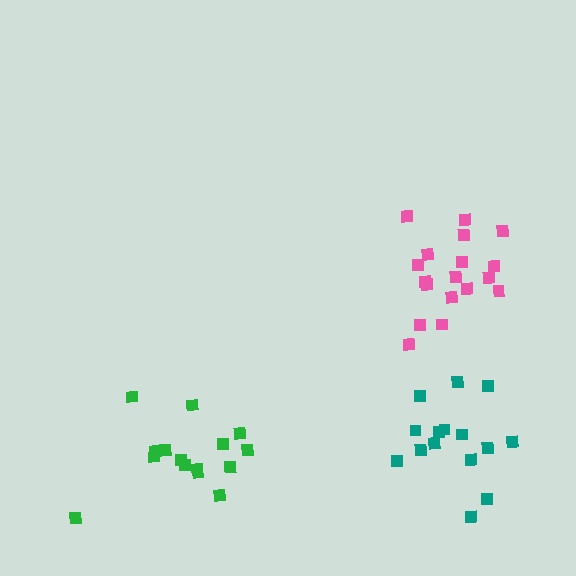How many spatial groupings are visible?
There are 3 spatial groupings.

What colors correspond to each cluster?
The clusters are colored: green, pink, teal.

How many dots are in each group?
Group 1: 15 dots, Group 2: 18 dots, Group 3: 15 dots (48 total).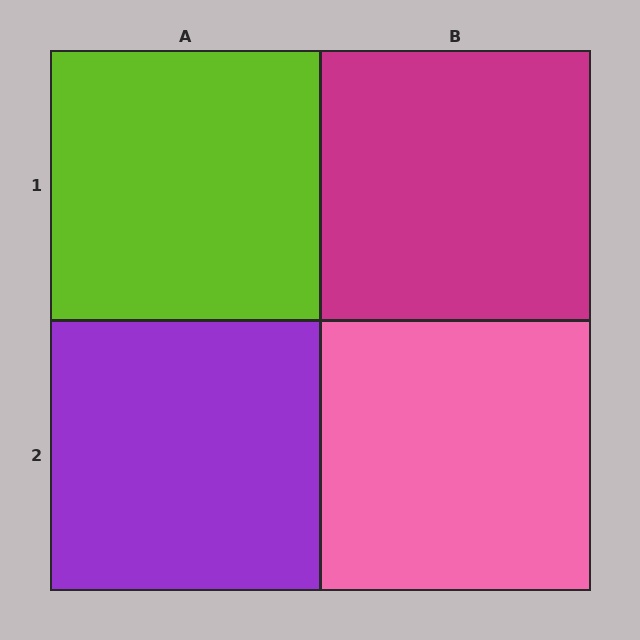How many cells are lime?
1 cell is lime.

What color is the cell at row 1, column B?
Magenta.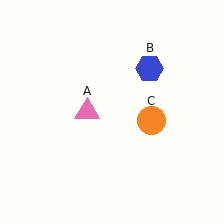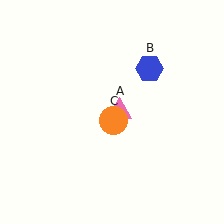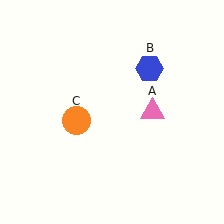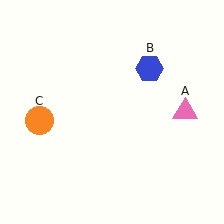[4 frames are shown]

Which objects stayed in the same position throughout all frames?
Blue hexagon (object B) remained stationary.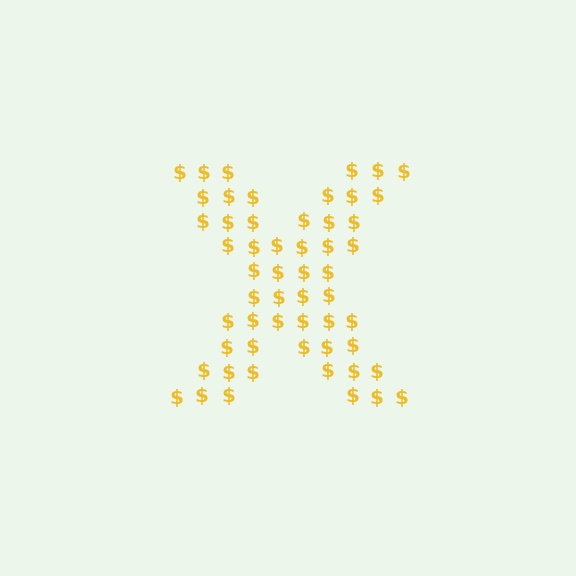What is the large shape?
The large shape is the letter X.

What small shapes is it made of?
It is made of small dollar signs.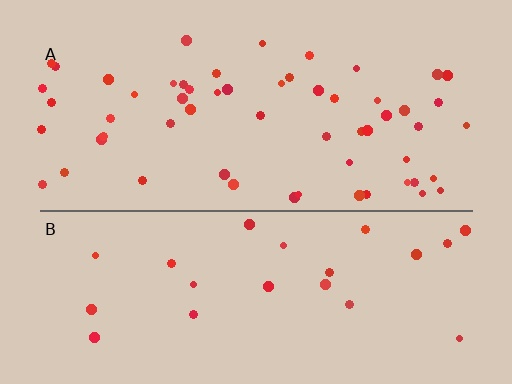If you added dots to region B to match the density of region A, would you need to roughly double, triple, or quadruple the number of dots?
Approximately triple.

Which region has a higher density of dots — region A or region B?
A (the top).